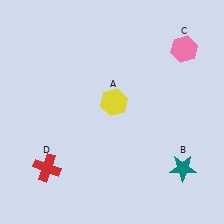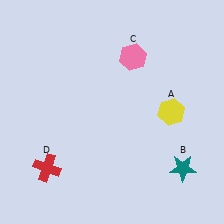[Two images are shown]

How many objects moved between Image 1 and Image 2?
2 objects moved between the two images.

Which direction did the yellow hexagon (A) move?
The yellow hexagon (A) moved right.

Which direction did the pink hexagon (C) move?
The pink hexagon (C) moved left.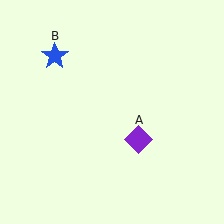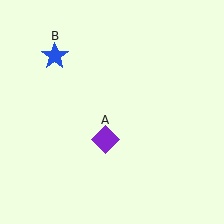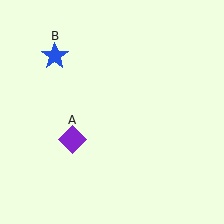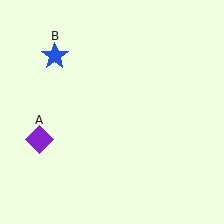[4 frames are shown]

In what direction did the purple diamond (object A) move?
The purple diamond (object A) moved left.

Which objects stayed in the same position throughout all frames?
Blue star (object B) remained stationary.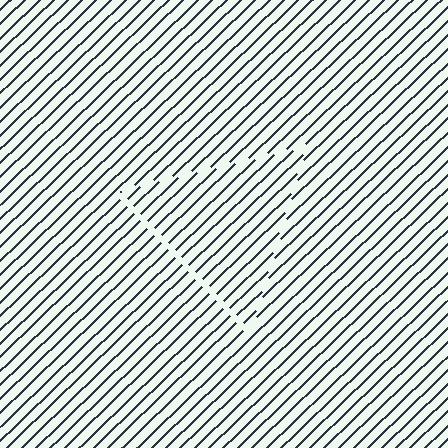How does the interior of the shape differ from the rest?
The interior of the shape contains the same grating, shifted by half a period — the contour is defined by the phase discontinuity where line-ends from the inner and outer gratings abut.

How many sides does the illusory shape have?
3 sides — the line-ends trace a triangle.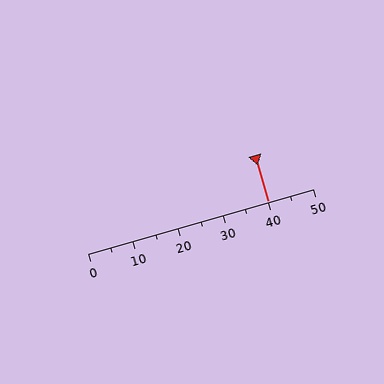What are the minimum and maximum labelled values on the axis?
The axis runs from 0 to 50.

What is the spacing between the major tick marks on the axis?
The major ticks are spaced 10 apart.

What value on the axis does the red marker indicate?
The marker indicates approximately 40.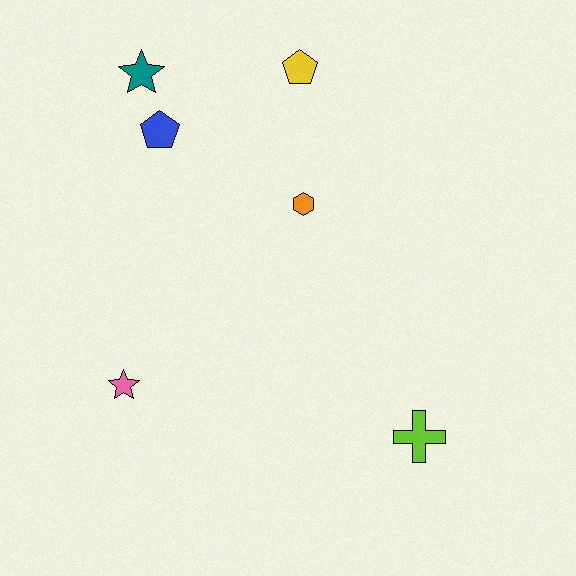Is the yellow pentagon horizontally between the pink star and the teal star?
No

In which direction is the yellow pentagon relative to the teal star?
The yellow pentagon is to the right of the teal star.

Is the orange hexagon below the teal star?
Yes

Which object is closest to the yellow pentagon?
The orange hexagon is closest to the yellow pentagon.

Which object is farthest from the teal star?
The lime cross is farthest from the teal star.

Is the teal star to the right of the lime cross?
No